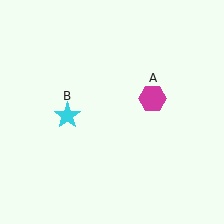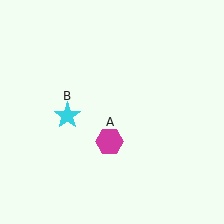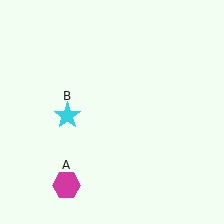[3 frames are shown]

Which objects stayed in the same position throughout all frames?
Cyan star (object B) remained stationary.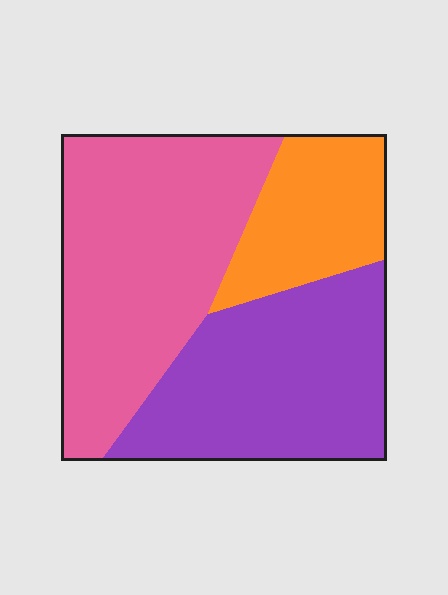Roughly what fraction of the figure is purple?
Purple takes up about three eighths (3/8) of the figure.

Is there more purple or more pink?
Pink.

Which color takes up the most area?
Pink, at roughly 45%.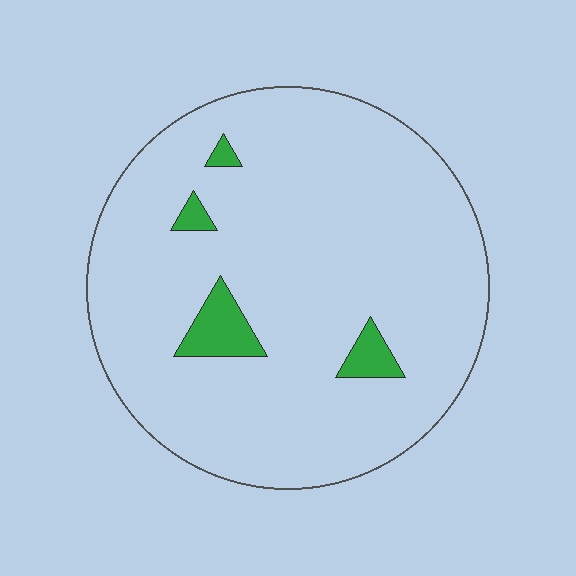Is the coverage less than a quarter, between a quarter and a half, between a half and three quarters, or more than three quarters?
Less than a quarter.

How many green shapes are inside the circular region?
4.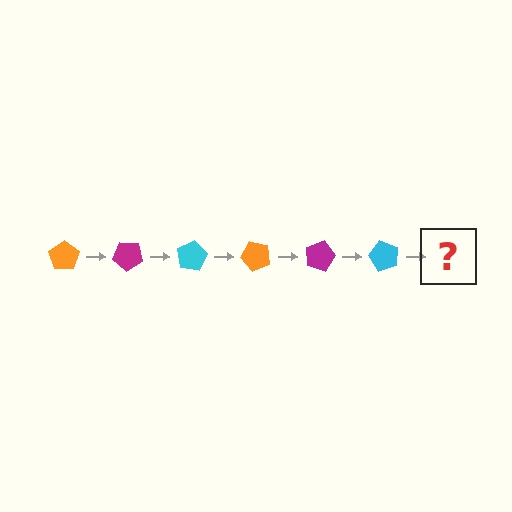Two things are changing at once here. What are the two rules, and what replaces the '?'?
The two rules are that it rotates 40 degrees each step and the color cycles through orange, magenta, and cyan. The '?' should be an orange pentagon, rotated 240 degrees from the start.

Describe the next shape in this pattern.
It should be an orange pentagon, rotated 240 degrees from the start.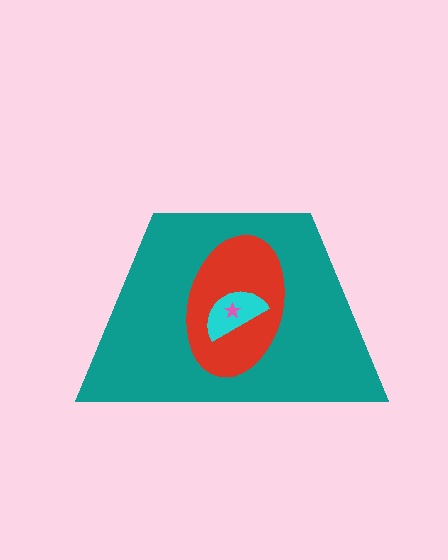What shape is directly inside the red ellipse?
The cyan semicircle.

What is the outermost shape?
The teal trapezoid.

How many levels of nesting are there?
4.